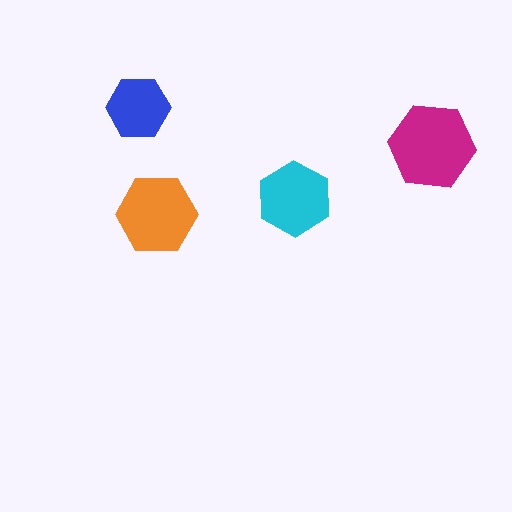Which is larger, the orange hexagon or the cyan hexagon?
The orange one.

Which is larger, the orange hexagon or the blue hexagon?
The orange one.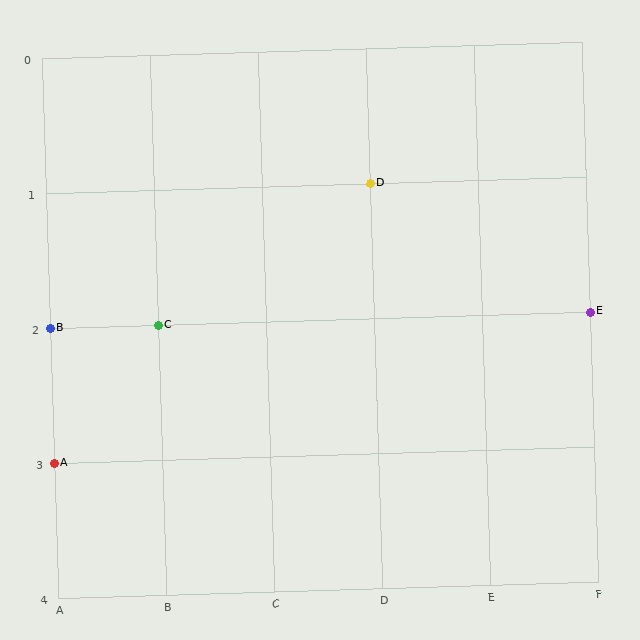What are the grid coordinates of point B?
Point B is at grid coordinates (A, 2).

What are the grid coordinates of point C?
Point C is at grid coordinates (B, 2).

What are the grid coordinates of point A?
Point A is at grid coordinates (A, 3).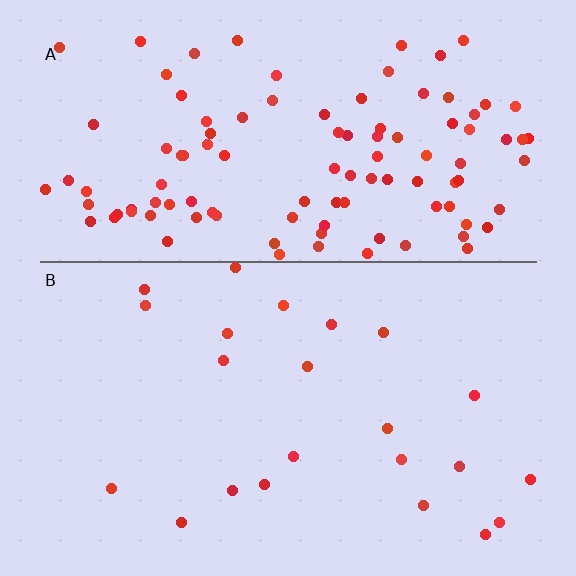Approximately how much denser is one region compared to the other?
Approximately 4.9× — region A over region B.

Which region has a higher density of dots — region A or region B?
A (the top).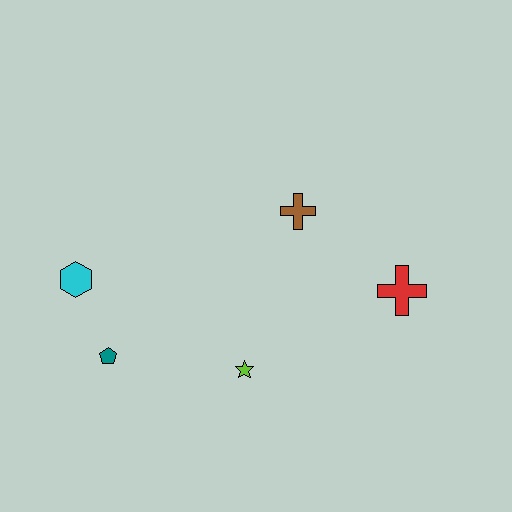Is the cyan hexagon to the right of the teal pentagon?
No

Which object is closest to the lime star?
The teal pentagon is closest to the lime star.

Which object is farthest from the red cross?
The cyan hexagon is farthest from the red cross.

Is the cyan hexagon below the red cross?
No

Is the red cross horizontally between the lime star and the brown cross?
No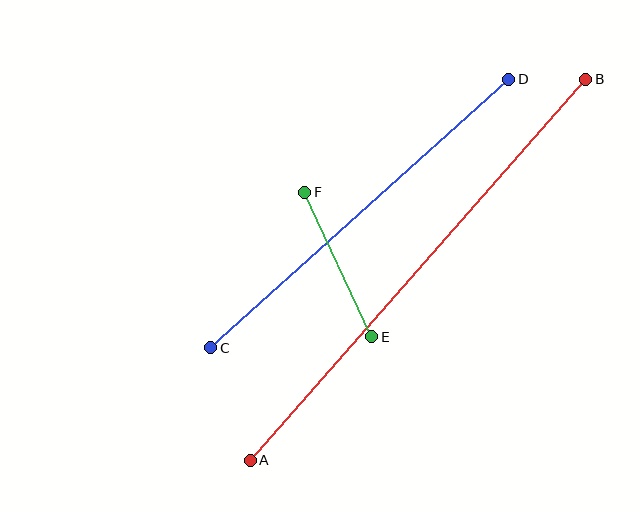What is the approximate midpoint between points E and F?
The midpoint is at approximately (338, 264) pixels.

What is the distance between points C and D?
The distance is approximately 401 pixels.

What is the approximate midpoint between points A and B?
The midpoint is at approximately (418, 270) pixels.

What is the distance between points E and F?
The distance is approximately 159 pixels.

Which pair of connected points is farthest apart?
Points A and B are farthest apart.